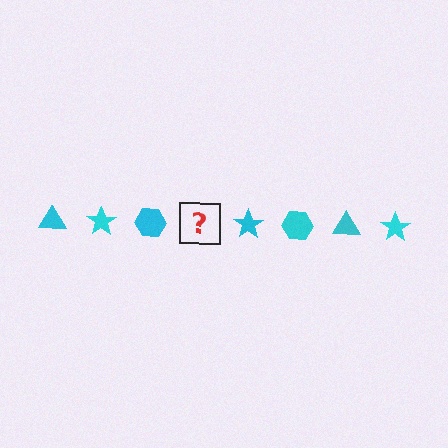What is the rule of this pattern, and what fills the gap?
The rule is that the pattern cycles through triangle, star, hexagon shapes in cyan. The gap should be filled with a cyan triangle.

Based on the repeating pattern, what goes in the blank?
The blank should be a cyan triangle.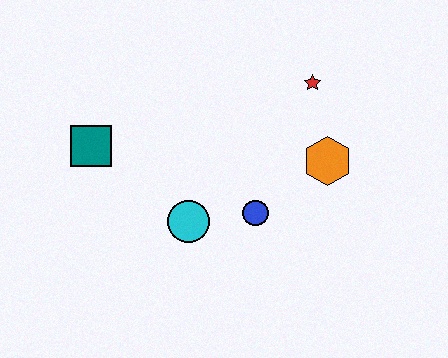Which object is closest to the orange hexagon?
The red star is closest to the orange hexagon.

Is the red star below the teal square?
No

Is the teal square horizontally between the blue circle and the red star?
No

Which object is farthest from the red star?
The teal square is farthest from the red star.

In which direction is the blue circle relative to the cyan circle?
The blue circle is to the right of the cyan circle.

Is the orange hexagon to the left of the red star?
No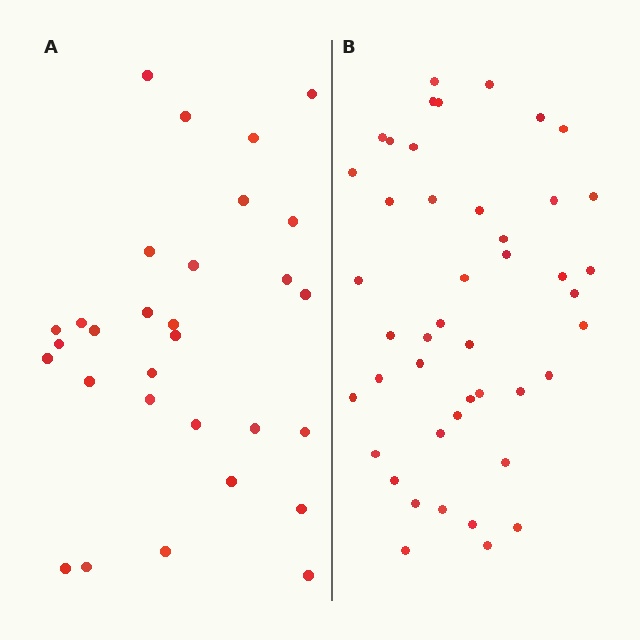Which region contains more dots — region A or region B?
Region B (the right region) has more dots.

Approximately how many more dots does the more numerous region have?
Region B has approximately 15 more dots than region A.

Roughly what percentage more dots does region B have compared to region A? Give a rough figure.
About 50% more.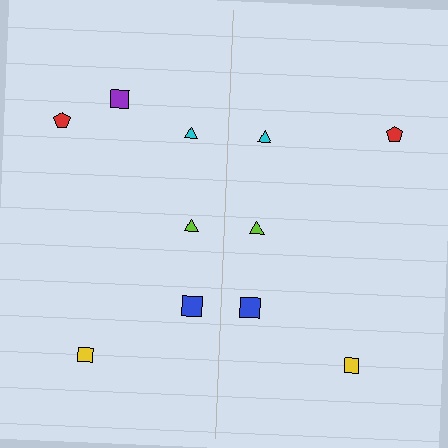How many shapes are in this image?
There are 11 shapes in this image.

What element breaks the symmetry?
A purple square is missing from the right side.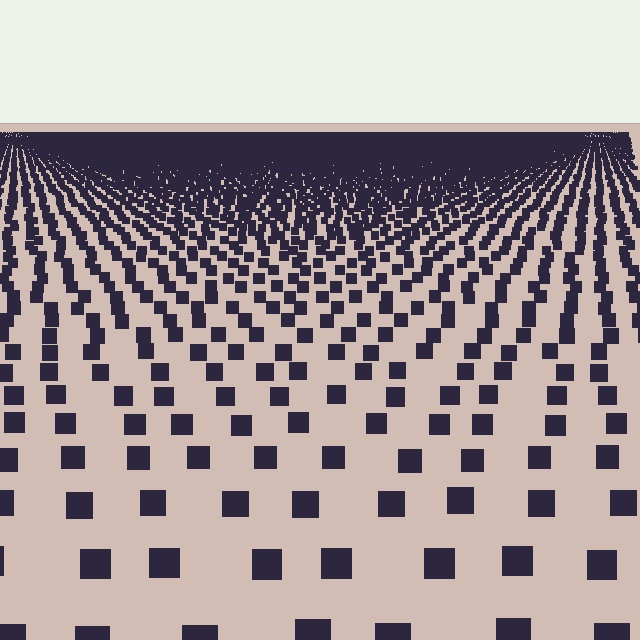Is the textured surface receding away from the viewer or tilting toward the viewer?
The surface is receding away from the viewer. Texture elements get smaller and denser toward the top.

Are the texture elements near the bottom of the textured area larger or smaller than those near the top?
Larger. Near the bottom, elements are closer to the viewer and appear at a bigger on-screen size.